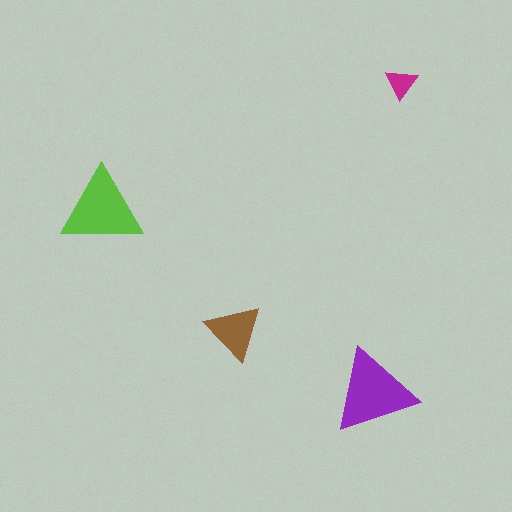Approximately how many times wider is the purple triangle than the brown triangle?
About 1.5 times wider.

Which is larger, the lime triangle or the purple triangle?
The purple one.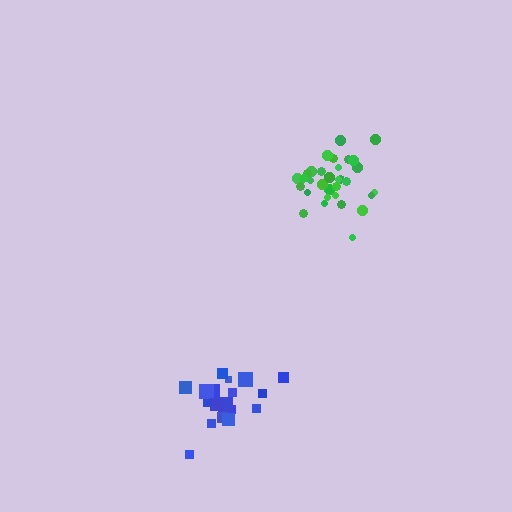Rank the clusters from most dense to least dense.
green, blue.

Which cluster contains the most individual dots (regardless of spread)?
Green (32).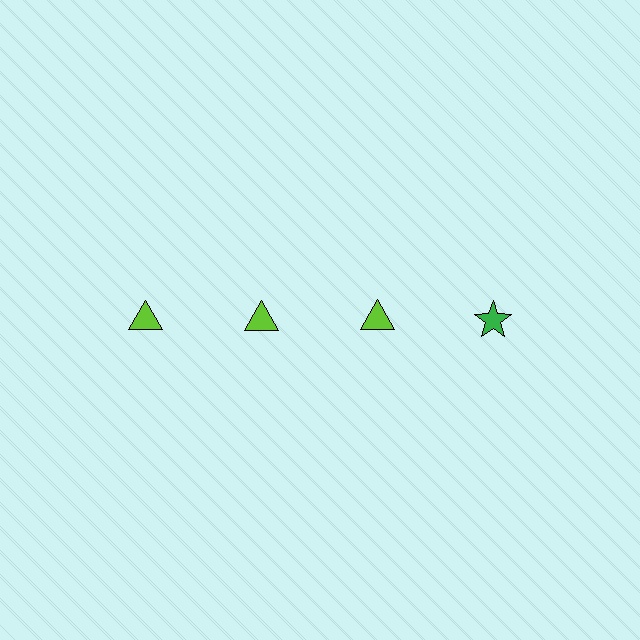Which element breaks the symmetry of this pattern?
The green star in the top row, second from right column breaks the symmetry. All other shapes are lime triangles.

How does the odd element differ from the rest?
It differs in both color (green instead of lime) and shape (star instead of triangle).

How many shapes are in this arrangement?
There are 4 shapes arranged in a grid pattern.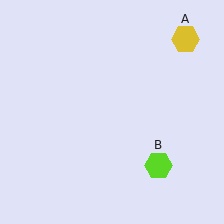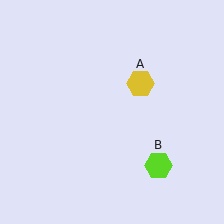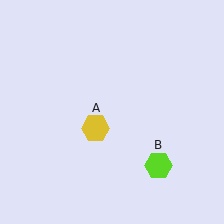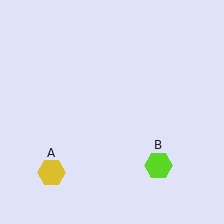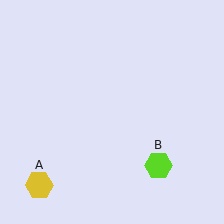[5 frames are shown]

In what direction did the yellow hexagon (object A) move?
The yellow hexagon (object A) moved down and to the left.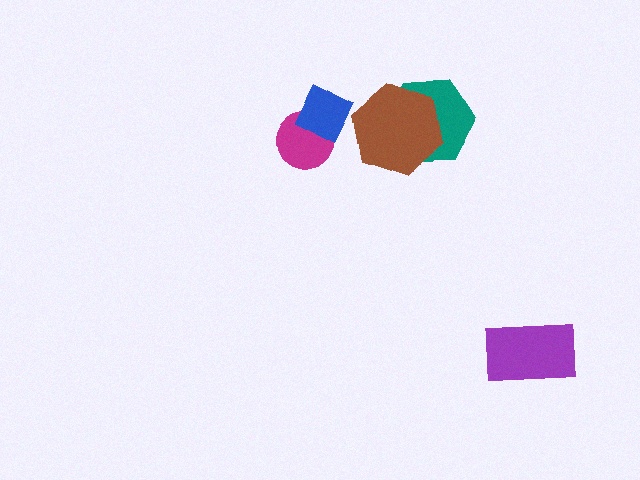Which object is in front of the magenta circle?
The blue diamond is in front of the magenta circle.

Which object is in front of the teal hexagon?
The brown hexagon is in front of the teal hexagon.